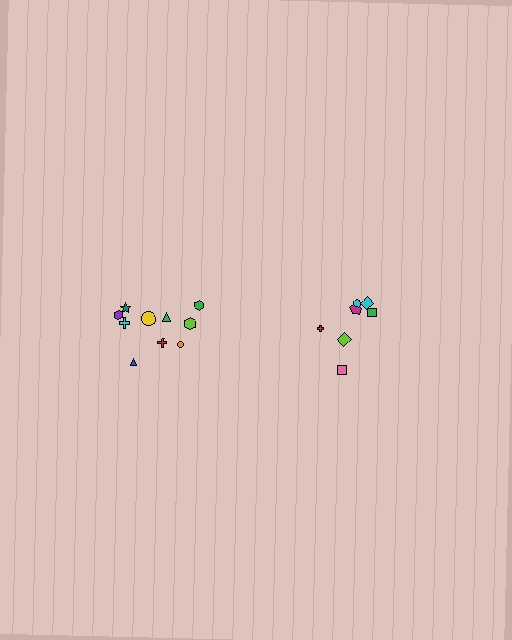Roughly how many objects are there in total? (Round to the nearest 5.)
Roughly 15 objects in total.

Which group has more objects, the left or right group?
The left group.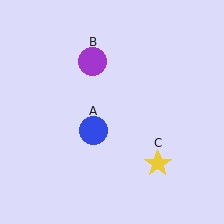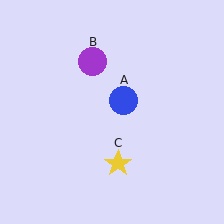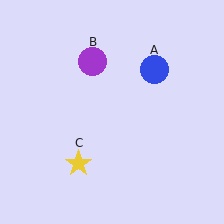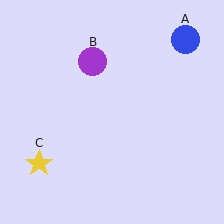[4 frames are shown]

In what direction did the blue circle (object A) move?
The blue circle (object A) moved up and to the right.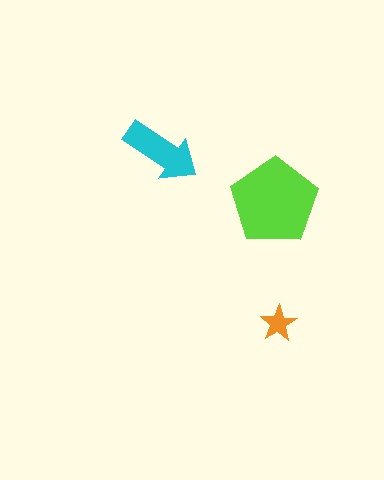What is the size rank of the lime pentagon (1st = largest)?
1st.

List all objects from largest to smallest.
The lime pentagon, the cyan arrow, the orange star.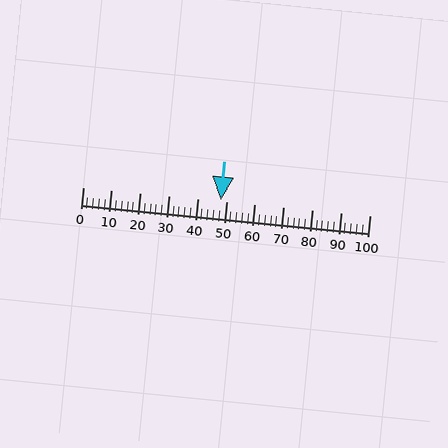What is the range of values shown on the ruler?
The ruler shows values from 0 to 100.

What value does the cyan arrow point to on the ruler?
The cyan arrow points to approximately 48.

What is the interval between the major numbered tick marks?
The major tick marks are spaced 10 units apart.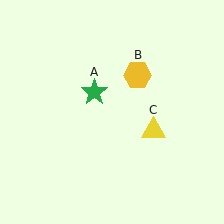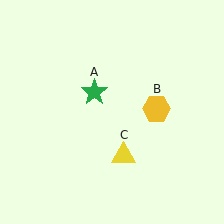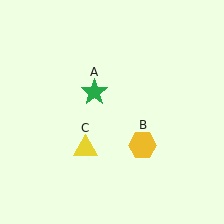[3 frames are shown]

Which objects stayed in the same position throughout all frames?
Green star (object A) remained stationary.